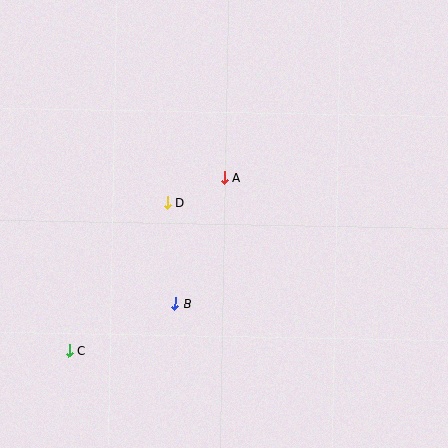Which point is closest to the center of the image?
Point A at (224, 178) is closest to the center.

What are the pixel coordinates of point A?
Point A is at (224, 178).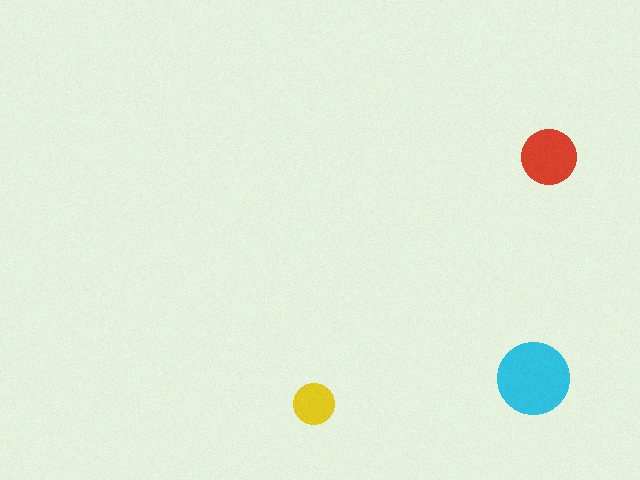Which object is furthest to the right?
The red circle is rightmost.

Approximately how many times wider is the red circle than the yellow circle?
About 1.5 times wider.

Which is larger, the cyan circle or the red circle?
The cyan one.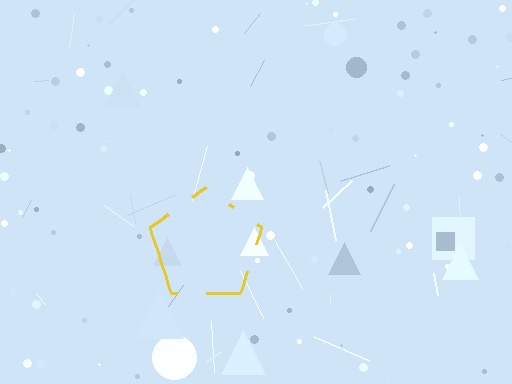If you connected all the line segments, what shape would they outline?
They would outline a pentagon.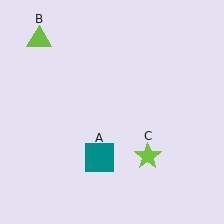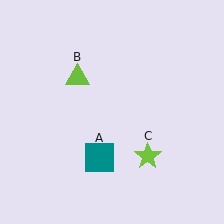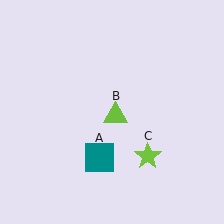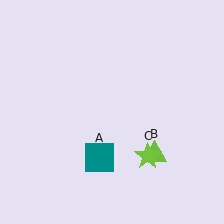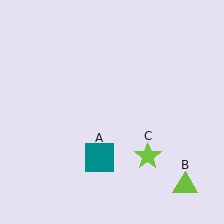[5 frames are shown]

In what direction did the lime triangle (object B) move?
The lime triangle (object B) moved down and to the right.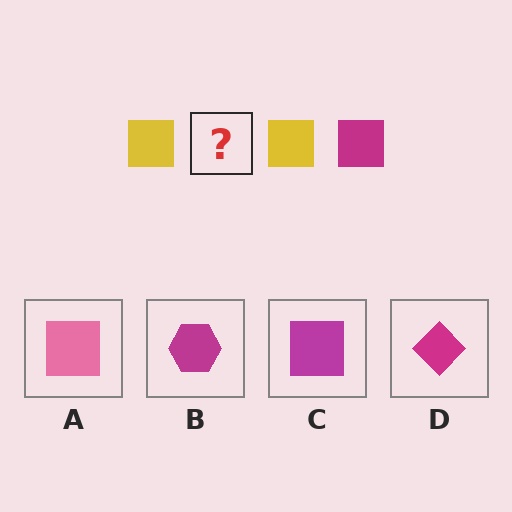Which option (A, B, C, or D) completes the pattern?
C.